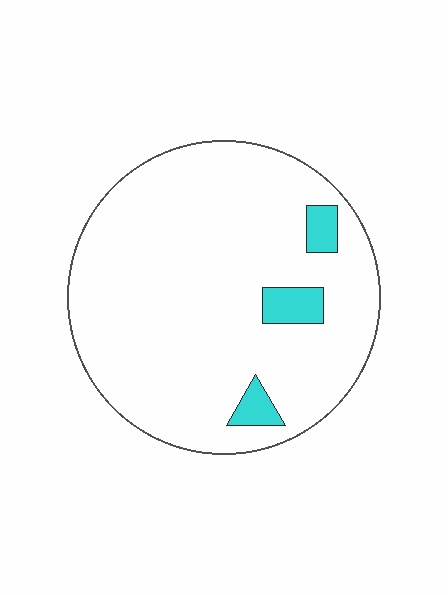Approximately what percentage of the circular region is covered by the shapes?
Approximately 5%.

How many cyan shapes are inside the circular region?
3.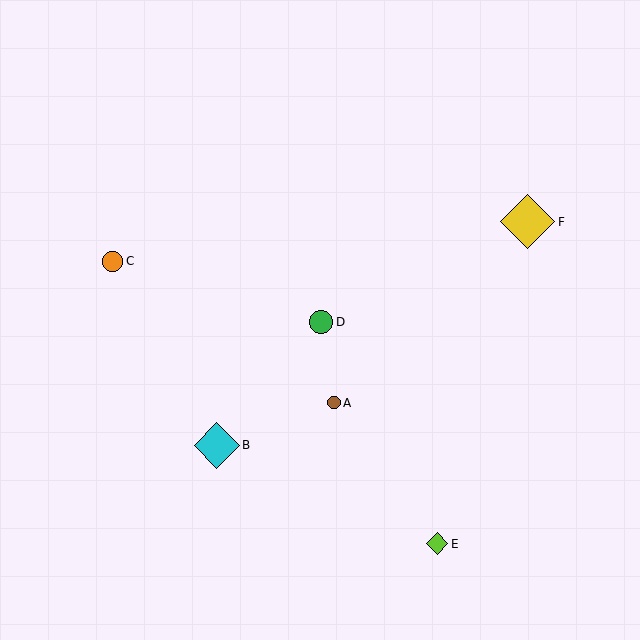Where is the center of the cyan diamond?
The center of the cyan diamond is at (217, 445).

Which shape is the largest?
The yellow diamond (labeled F) is the largest.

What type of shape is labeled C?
Shape C is an orange circle.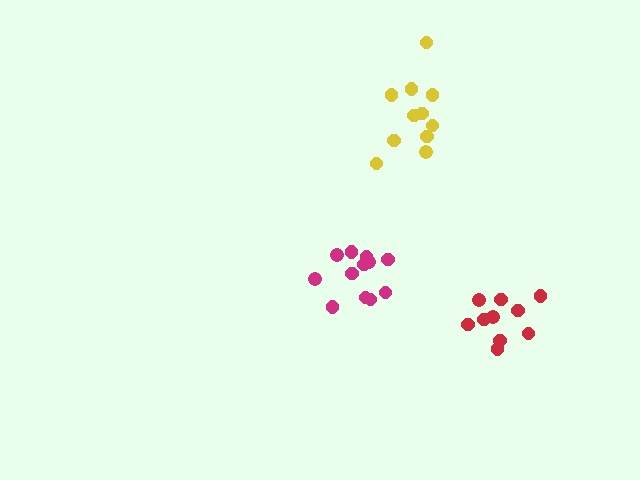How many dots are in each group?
Group 1: 10 dots, Group 2: 12 dots, Group 3: 11 dots (33 total).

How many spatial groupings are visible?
There are 3 spatial groupings.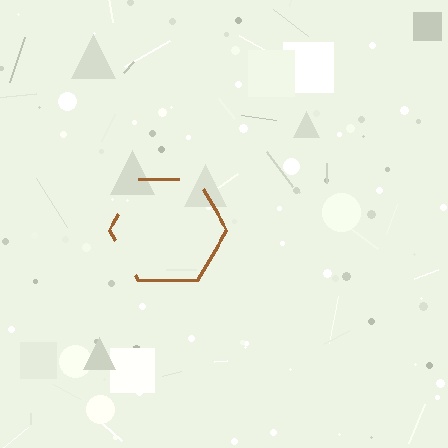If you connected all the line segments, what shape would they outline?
They would outline a hexagon.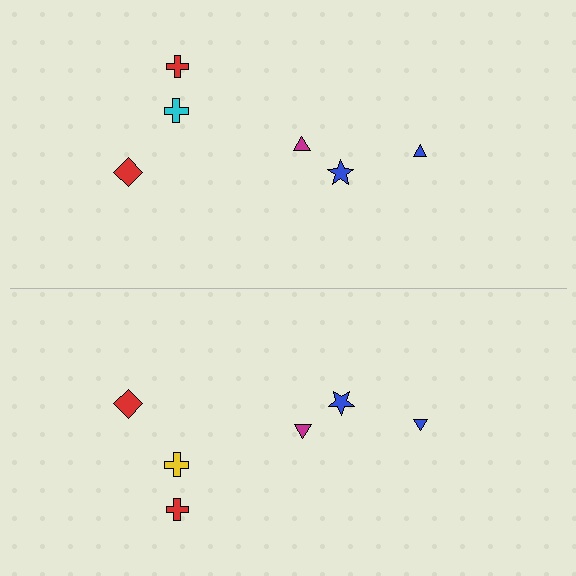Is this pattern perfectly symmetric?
No, the pattern is not perfectly symmetric. The yellow cross on the bottom side breaks the symmetry — its mirror counterpart is cyan.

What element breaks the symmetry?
The yellow cross on the bottom side breaks the symmetry — its mirror counterpart is cyan.